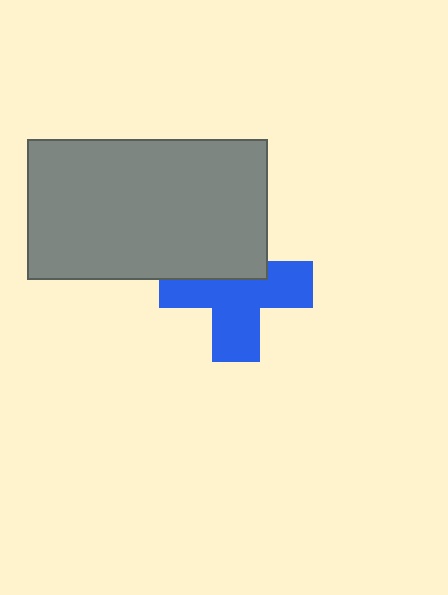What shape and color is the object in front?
The object in front is a gray rectangle.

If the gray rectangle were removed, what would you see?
You would see the complete blue cross.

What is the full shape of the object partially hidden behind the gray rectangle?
The partially hidden object is a blue cross.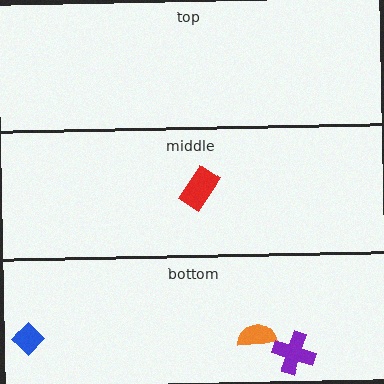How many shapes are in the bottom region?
3.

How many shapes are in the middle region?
1.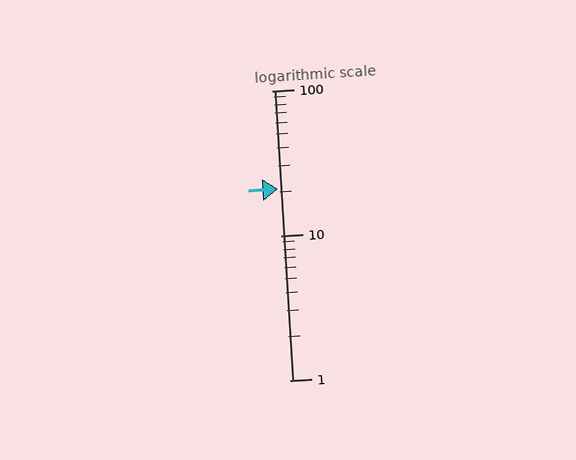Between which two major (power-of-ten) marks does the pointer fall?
The pointer is between 10 and 100.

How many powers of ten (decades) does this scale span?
The scale spans 2 decades, from 1 to 100.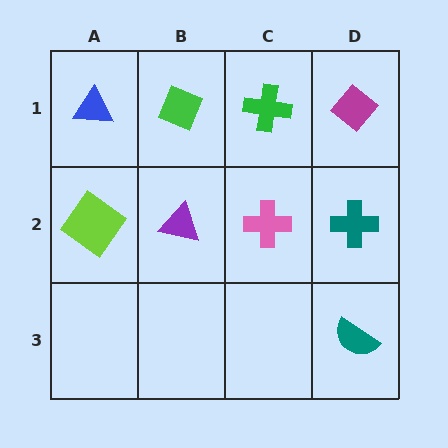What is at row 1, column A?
A blue triangle.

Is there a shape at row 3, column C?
No, that cell is empty.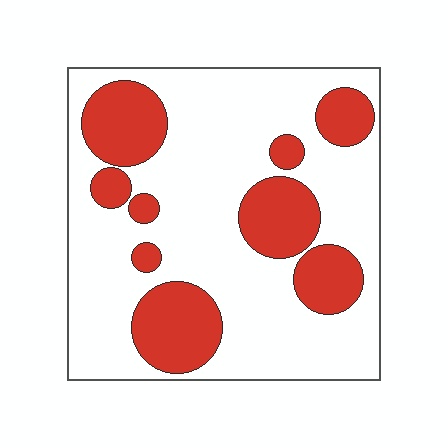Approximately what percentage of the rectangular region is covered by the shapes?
Approximately 30%.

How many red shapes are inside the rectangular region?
9.